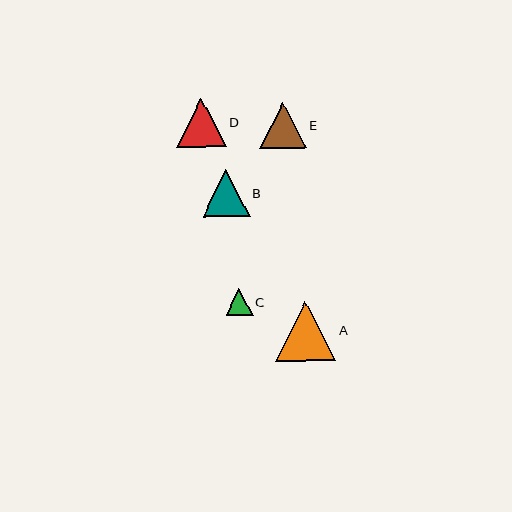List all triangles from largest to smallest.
From largest to smallest: A, D, B, E, C.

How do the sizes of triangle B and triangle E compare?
Triangle B and triangle E are approximately the same size.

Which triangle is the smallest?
Triangle C is the smallest with a size of approximately 27 pixels.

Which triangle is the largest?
Triangle A is the largest with a size of approximately 61 pixels.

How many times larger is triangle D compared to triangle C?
Triangle D is approximately 1.9 times the size of triangle C.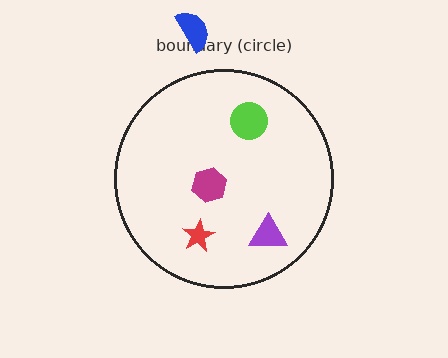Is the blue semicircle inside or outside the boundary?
Outside.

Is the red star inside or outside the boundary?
Inside.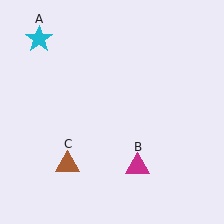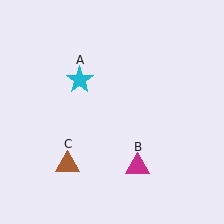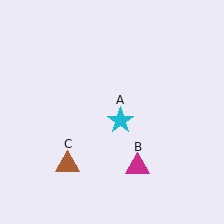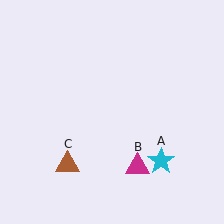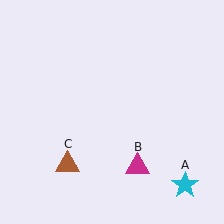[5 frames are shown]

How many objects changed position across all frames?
1 object changed position: cyan star (object A).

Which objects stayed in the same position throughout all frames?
Magenta triangle (object B) and brown triangle (object C) remained stationary.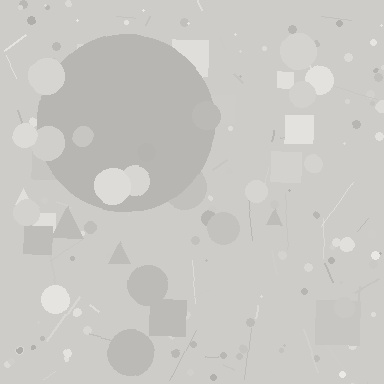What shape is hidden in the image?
A circle is hidden in the image.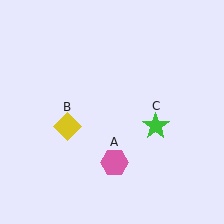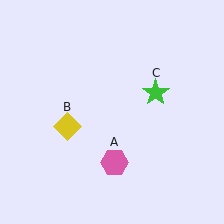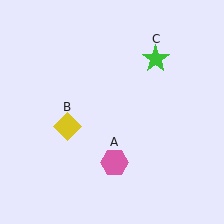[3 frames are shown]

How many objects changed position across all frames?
1 object changed position: green star (object C).